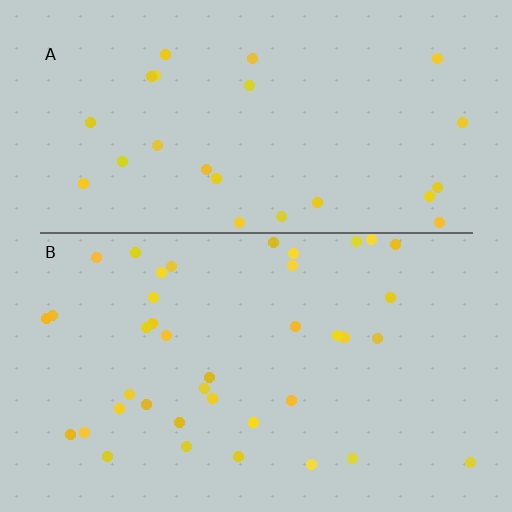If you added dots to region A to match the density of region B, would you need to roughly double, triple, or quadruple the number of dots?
Approximately double.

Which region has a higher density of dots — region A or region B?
B (the bottom).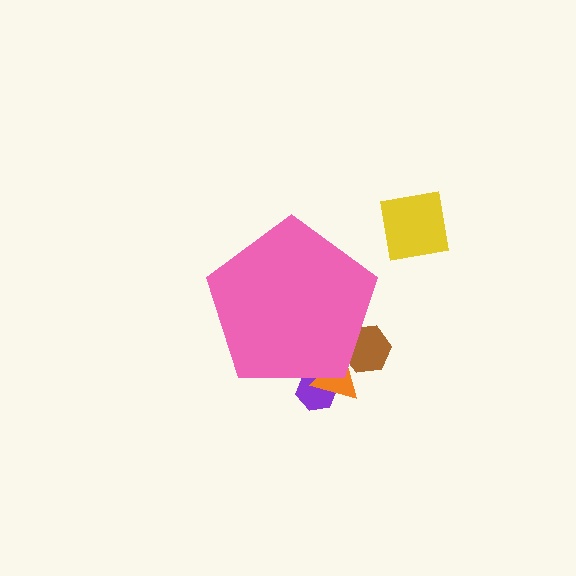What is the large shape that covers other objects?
A pink pentagon.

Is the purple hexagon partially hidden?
Yes, the purple hexagon is partially hidden behind the pink pentagon.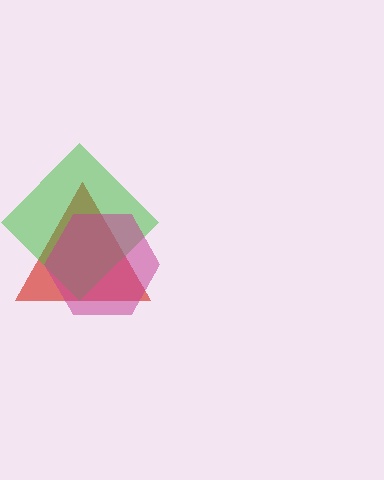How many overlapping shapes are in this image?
There are 3 overlapping shapes in the image.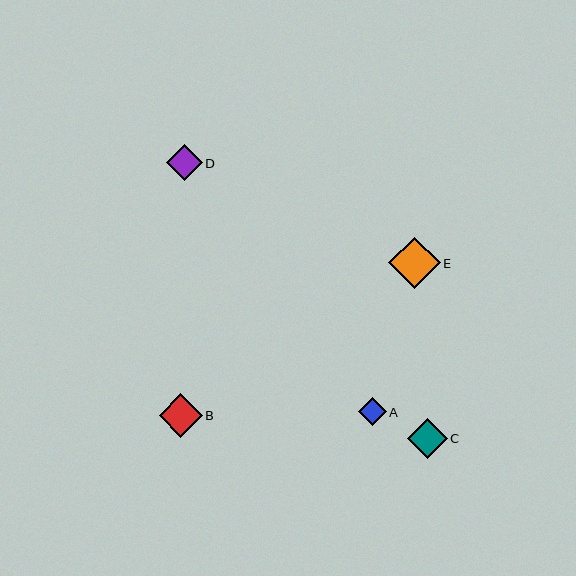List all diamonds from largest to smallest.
From largest to smallest: E, B, C, D, A.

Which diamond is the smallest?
Diamond A is the smallest with a size of approximately 27 pixels.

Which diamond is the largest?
Diamond E is the largest with a size of approximately 51 pixels.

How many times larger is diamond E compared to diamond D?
Diamond E is approximately 1.4 times the size of diamond D.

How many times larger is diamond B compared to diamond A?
Diamond B is approximately 1.6 times the size of diamond A.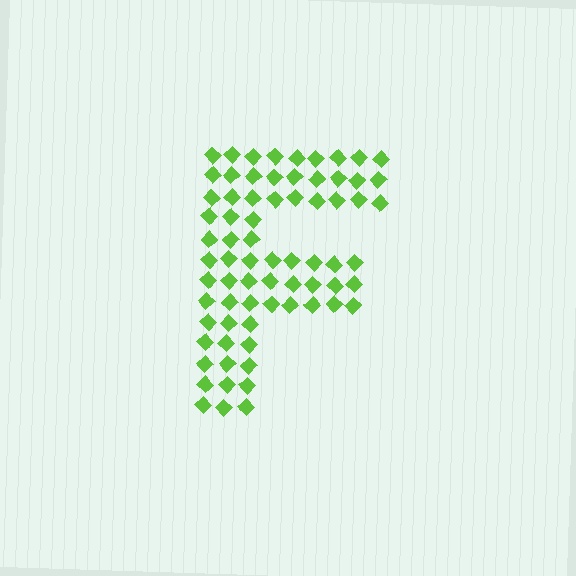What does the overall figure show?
The overall figure shows the letter F.